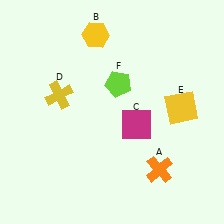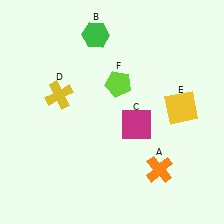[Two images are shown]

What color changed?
The hexagon (B) changed from yellow in Image 1 to green in Image 2.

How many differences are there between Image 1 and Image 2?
There is 1 difference between the two images.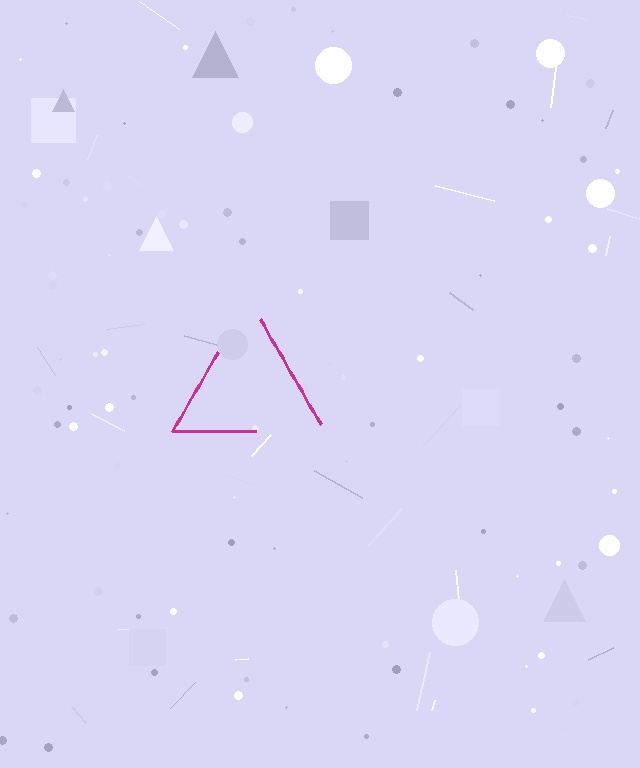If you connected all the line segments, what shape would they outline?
They would outline a triangle.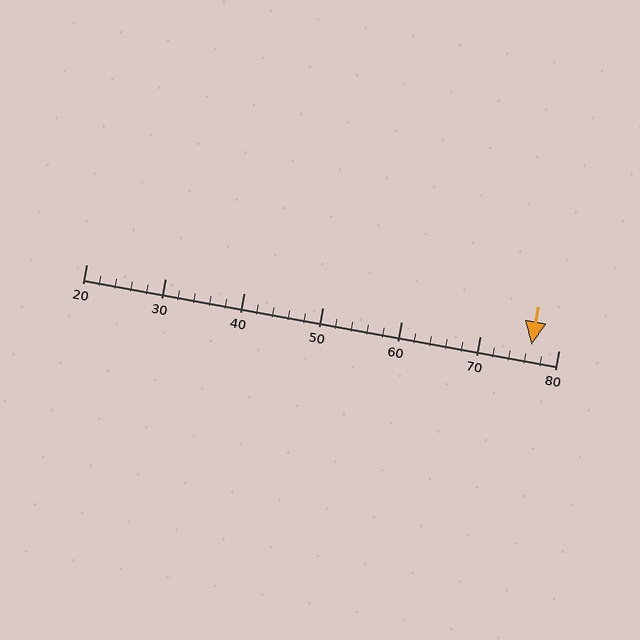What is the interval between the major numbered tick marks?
The major tick marks are spaced 10 units apart.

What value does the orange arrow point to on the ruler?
The orange arrow points to approximately 77.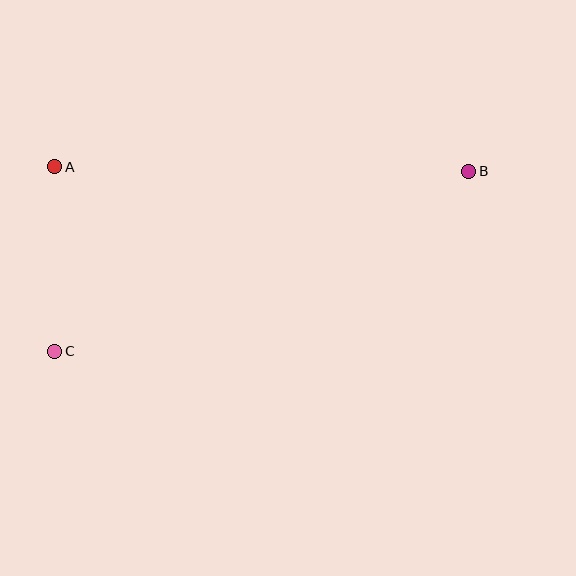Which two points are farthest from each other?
Points B and C are farthest from each other.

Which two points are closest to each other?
Points A and C are closest to each other.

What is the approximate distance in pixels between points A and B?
The distance between A and B is approximately 414 pixels.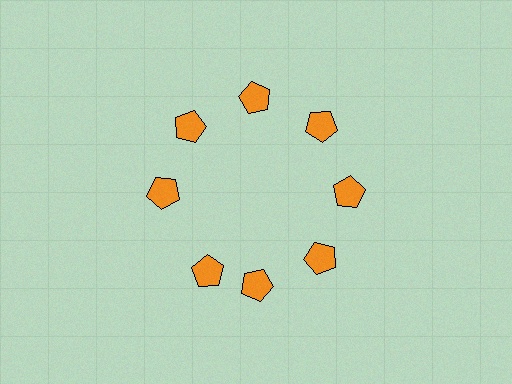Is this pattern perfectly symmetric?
No. The 8 orange pentagons are arranged in a ring, but one element near the 8 o'clock position is rotated out of alignment along the ring, breaking the 8-fold rotational symmetry.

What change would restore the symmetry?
The symmetry would be restored by rotating it back into even spacing with its neighbors so that all 8 pentagons sit at equal angles and equal distance from the center.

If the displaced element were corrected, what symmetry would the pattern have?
It would have 8-fold rotational symmetry — the pattern would map onto itself every 45 degrees.